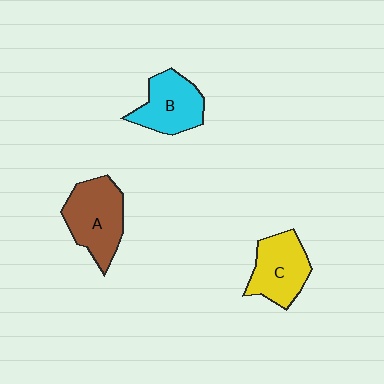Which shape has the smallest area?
Shape B (cyan).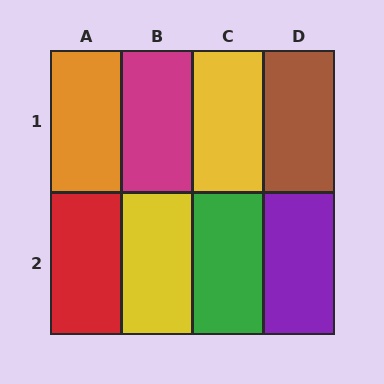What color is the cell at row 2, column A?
Red.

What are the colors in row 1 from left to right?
Orange, magenta, yellow, brown.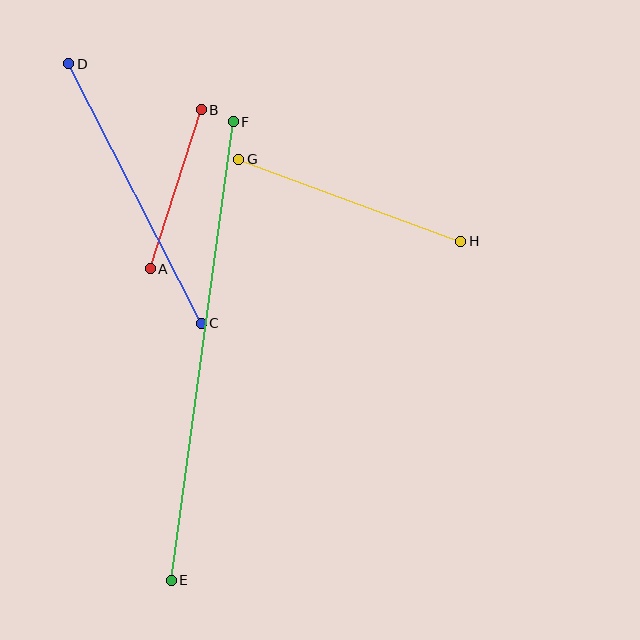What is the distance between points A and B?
The distance is approximately 167 pixels.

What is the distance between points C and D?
The distance is approximately 291 pixels.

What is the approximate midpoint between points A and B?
The midpoint is at approximately (176, 189) pixels.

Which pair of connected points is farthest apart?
Points E and F are farthest apart.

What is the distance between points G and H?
The distance is approximately 237 pixels.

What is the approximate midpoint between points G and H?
The midpoint is at approximately (350, 200) pixels.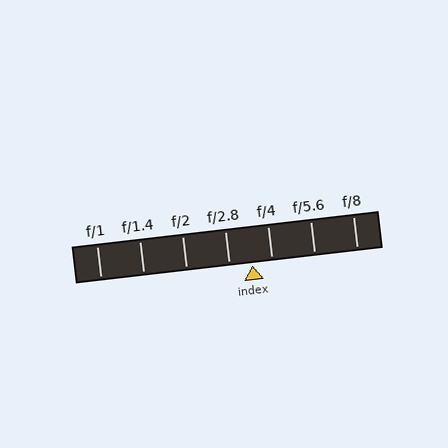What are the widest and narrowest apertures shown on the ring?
The widest aperture shown is f/1 and the narrowest is f/8.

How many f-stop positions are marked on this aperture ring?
There are 7 f-stop positions marked.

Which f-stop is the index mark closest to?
The index mark is closest to f/4.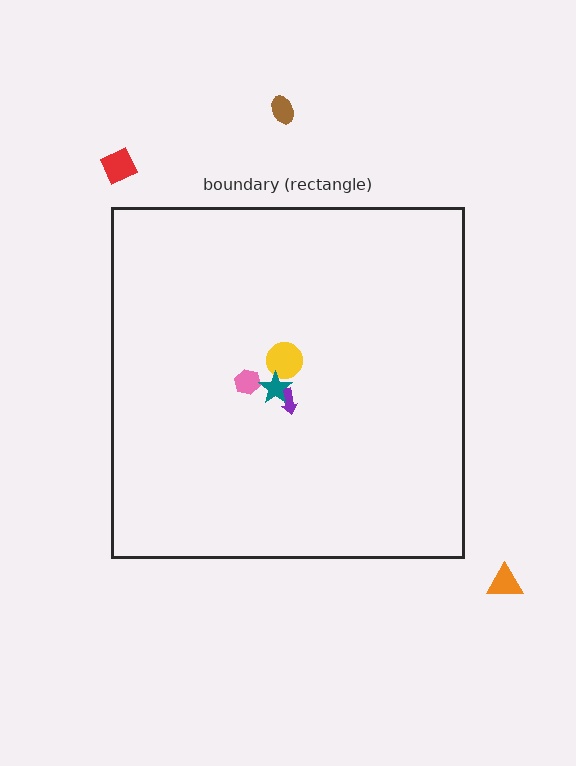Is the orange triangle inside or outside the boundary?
Outside.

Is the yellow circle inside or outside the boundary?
Inside.